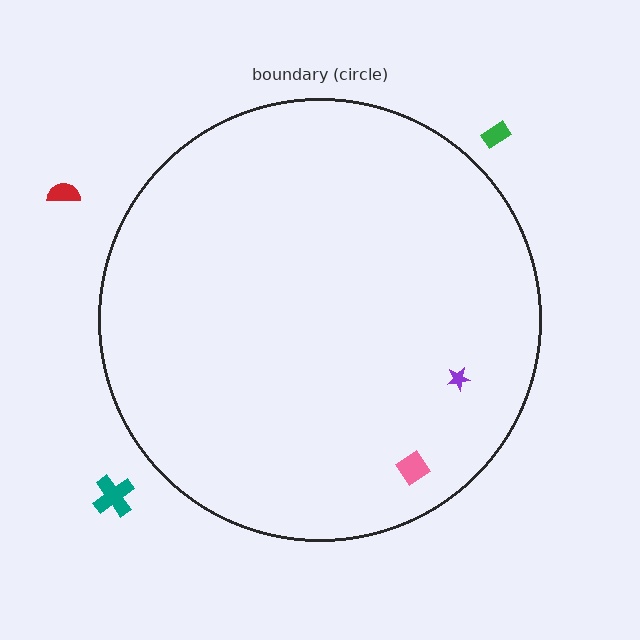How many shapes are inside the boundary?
2 inside, 3 outside.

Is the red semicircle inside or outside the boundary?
Outside.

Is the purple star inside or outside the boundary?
Inside.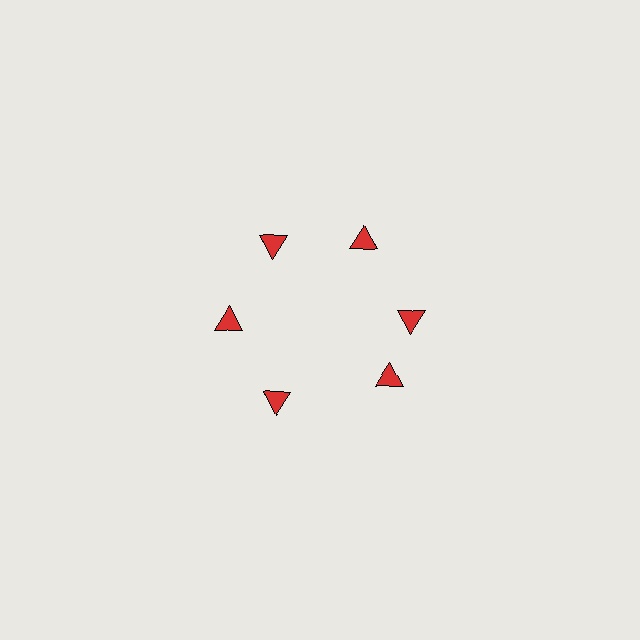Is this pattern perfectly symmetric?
No. The 6 red triangles are arranged in a ring, but one element near the 5 o'clock position is rotated out of alignment along the ring, breaking the 6-fold rotational symmetry.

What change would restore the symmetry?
The symmetry would be restored by rotating it back into even spacing with its neighbors so that all 6 triangles sit at equal angles and equal distance from the center.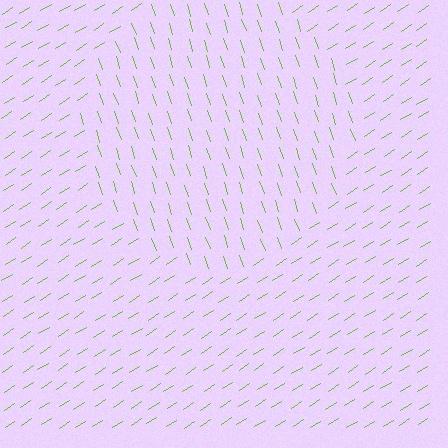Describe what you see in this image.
The image is filled with small lime line segments. A circle region in the image has lines oriented differently from the surrounding lines, creating a visible texture boundary.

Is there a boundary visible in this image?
Yes, there is a texture boundary formed by a change in line orientation.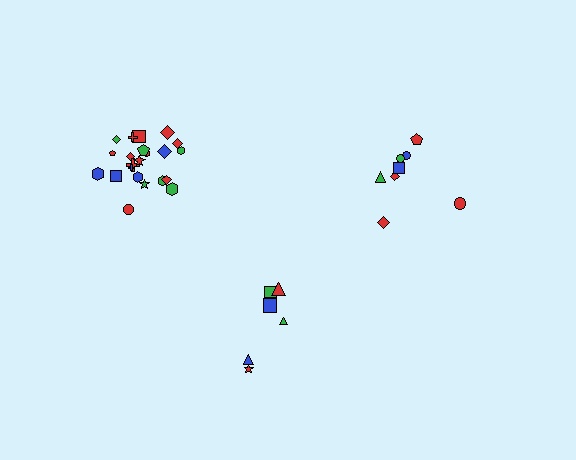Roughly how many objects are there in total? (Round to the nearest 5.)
Roughly 35 objects in total.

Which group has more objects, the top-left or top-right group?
The top-left group.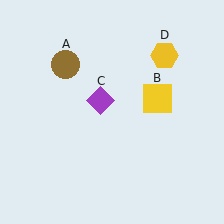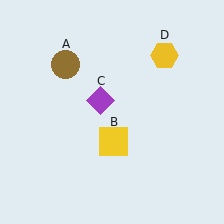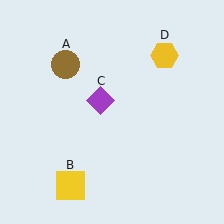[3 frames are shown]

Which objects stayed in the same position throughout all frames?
Brown circle (object A) and purple diamond (object C) and yellow hexagon (object D) remained stationary.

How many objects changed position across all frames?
1 object changed position: yellow square (object B).